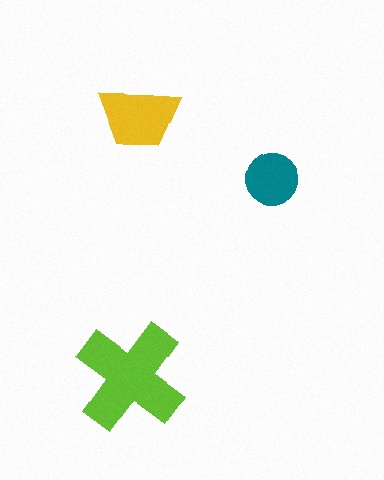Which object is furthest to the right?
The teal circle is rightmost.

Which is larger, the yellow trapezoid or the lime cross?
The lime cross.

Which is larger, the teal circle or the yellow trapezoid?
The yellow trapezoid.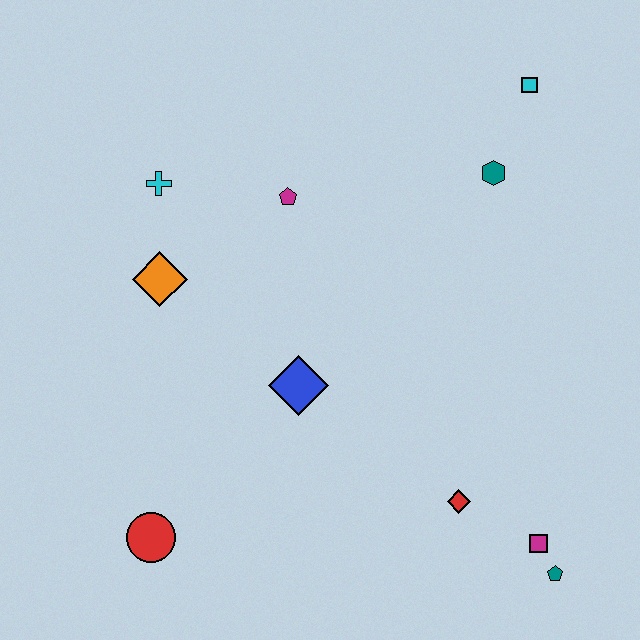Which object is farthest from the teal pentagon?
The cyan cross is farthest from the teal pentagon.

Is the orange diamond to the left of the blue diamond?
Yes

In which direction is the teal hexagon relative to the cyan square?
The teal hexagon is below the cyan square.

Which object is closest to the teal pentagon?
The magenta square is closest to the teal pentagon.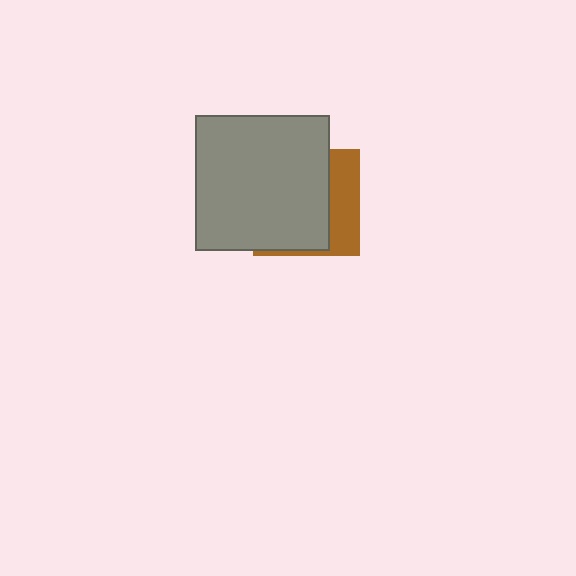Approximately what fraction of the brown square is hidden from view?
Roughly 69% of the brown square is hidden behind the gray square.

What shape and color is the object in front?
The object in front is a gray square.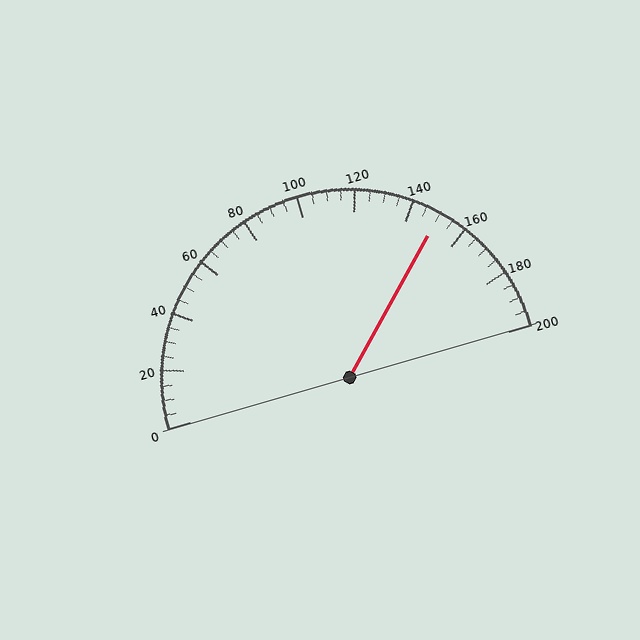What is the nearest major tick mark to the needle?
The nearest major tick mark is 160.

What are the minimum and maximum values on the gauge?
The gauge ranges from 0 to 200.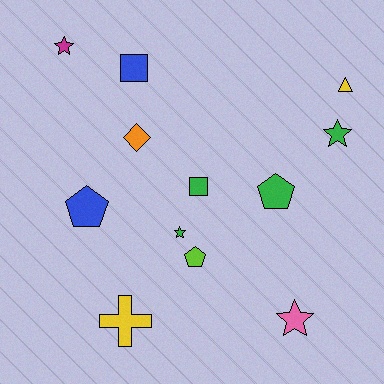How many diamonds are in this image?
There is 1 diamond.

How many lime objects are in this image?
There is 1 lime object.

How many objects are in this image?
There are 12 objects.